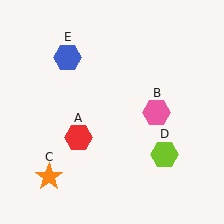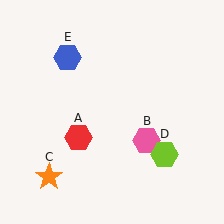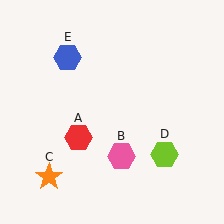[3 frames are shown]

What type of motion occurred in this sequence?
The pink hexagon (object B) rotated clockwise around the center of the scene.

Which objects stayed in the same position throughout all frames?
Red hexagon (object A) and orange star (object C) and lime hexagon (object D) and blue hexagon (object E) remained stationary.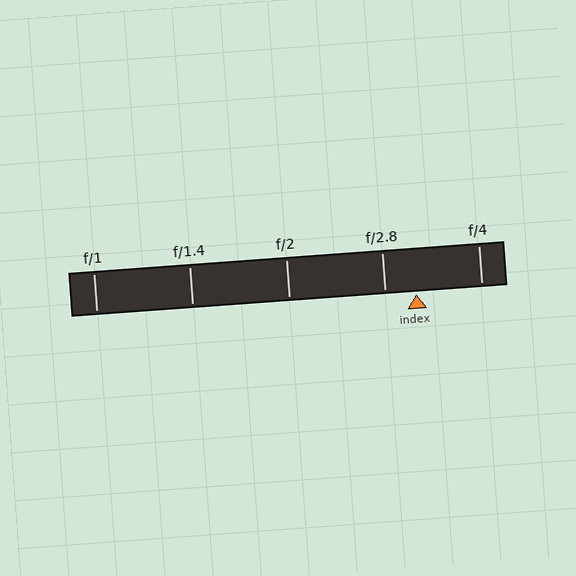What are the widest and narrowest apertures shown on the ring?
The widest aperture shown is f/1 and the narrowest is f/4.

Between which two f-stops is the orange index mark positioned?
The index mark is between f/2.8 and f/4.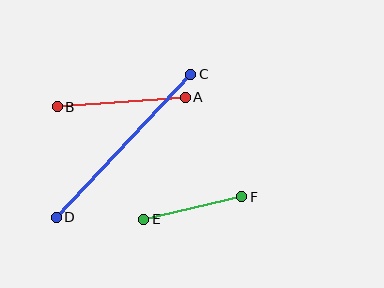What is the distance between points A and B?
The distance is approximately 129 pixels.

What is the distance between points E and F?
The distance is approximately 101 pixels.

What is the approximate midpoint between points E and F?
The midpoint is at approximately (193, 208) pixels.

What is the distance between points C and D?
The distance is approximately 196 pixels.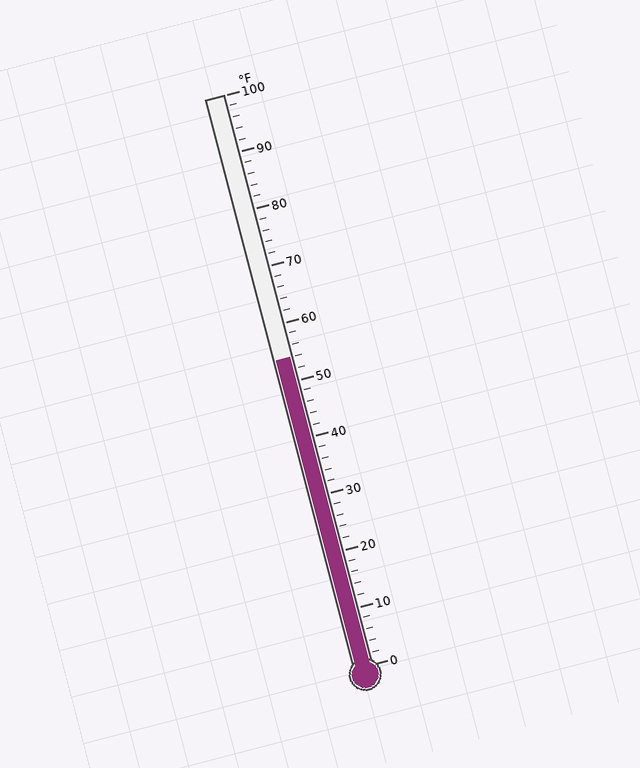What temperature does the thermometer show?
The thermometer shows approximately 54°F.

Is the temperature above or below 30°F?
The temperature is above 30°F.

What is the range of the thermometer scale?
The thermometer scale ranges from 0°F to 100°F.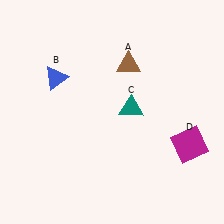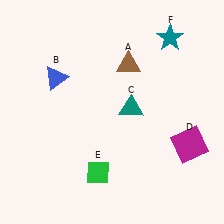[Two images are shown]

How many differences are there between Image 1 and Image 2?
There are 2 differences between the two images.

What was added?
A green diamond (E), a teal star (F) were added in Image 2.